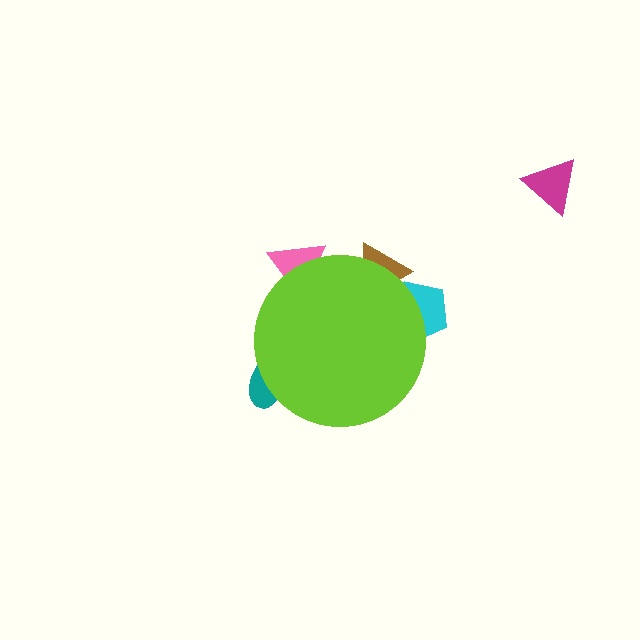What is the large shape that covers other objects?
A lime circle.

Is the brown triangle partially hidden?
Yes, the brown triangle is partially hidden behind the lime circle.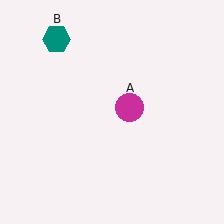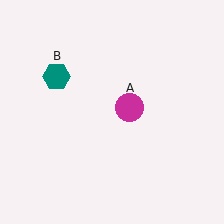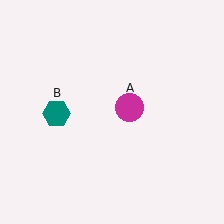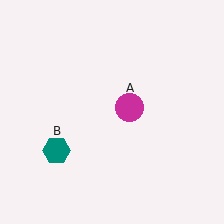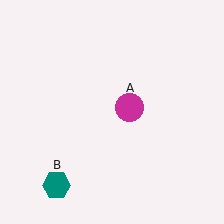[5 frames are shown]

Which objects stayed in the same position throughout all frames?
Magenta circle (object A) remained stationary.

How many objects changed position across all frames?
1 object changed position: teal hexagon (object B).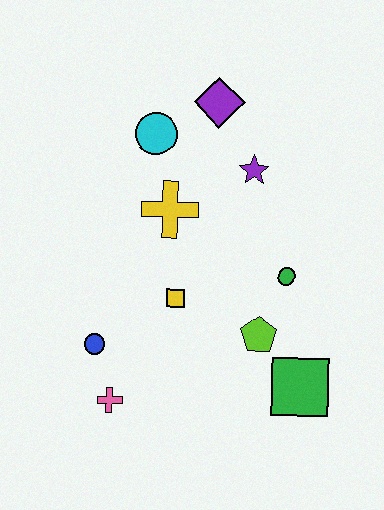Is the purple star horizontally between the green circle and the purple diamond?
Yes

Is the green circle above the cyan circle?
No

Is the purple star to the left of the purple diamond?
No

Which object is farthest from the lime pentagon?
The purple diamond is farthest from the lime pentagon.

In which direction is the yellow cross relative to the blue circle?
The yellow cross is above the blue circle.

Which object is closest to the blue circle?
The pink cross is closest to the blue circle.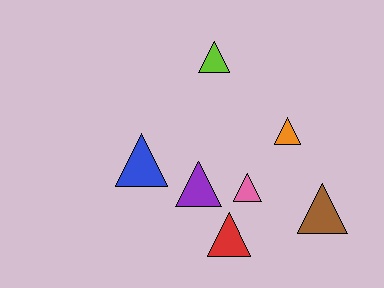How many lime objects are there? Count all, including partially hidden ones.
There is 1 lime object.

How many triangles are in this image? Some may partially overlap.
There are 7 triangles.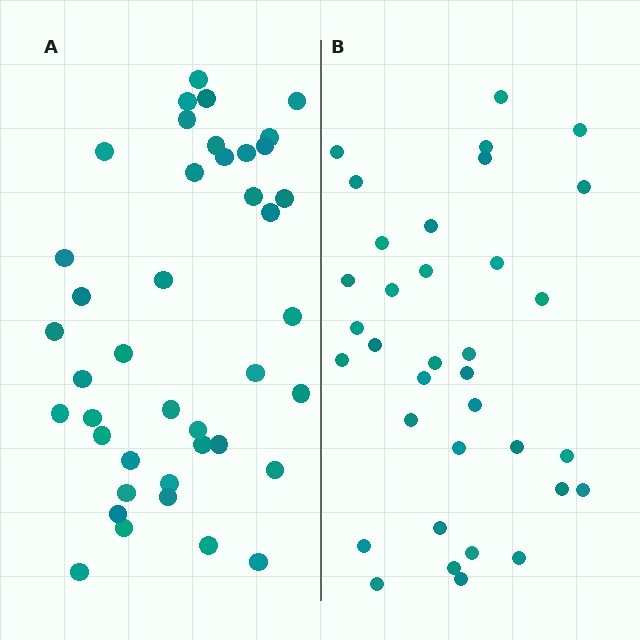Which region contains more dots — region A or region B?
Region A (the left region) has more dots.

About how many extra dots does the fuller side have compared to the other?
Region A has about 6 more dots than region B.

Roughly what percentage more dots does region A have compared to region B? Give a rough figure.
About 15% more.